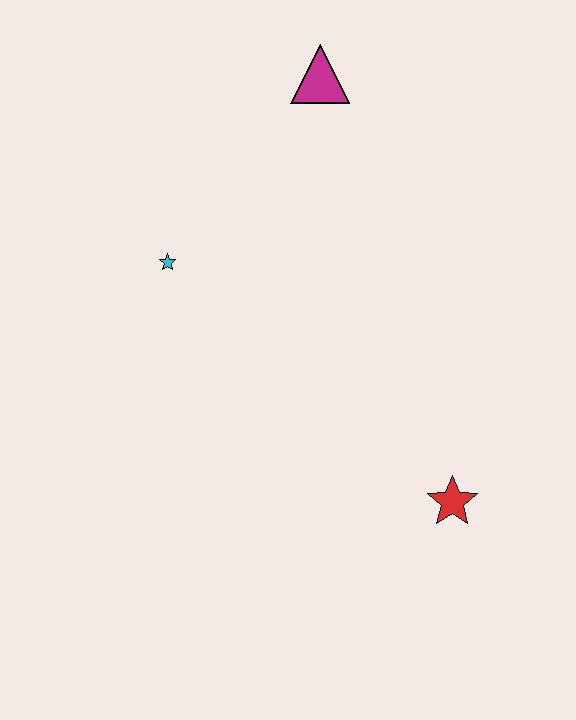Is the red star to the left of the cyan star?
No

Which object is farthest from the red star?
The magenta triangle is farthest from the red star.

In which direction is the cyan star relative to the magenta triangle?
The cyan star is below the magenta triangle.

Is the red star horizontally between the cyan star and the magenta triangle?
No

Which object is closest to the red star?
The cyan star is closest to the red star.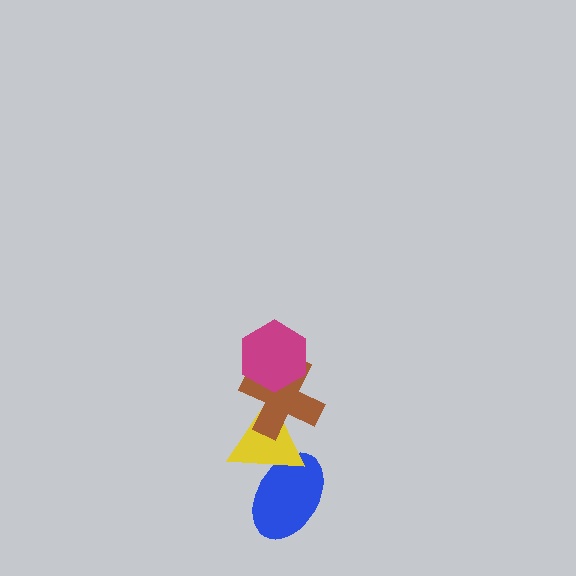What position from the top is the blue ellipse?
The blue ellipse is 4th from the top.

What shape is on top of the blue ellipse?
The yellow triangle is on top of the blue ellipse.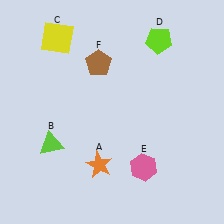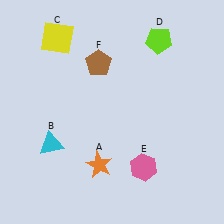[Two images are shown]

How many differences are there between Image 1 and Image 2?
There is 1 difference between the two images.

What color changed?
The triangle (B) changed from lime in Image 1 to cyan in Image 2.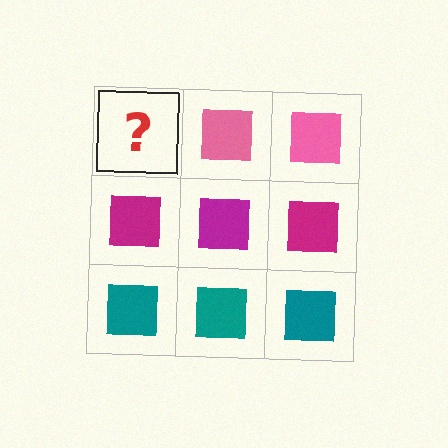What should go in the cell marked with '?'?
The missing cell should contain a pink square.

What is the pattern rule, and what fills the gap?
The rule is that each row has a consistent color. The gap should be filled with a pink square.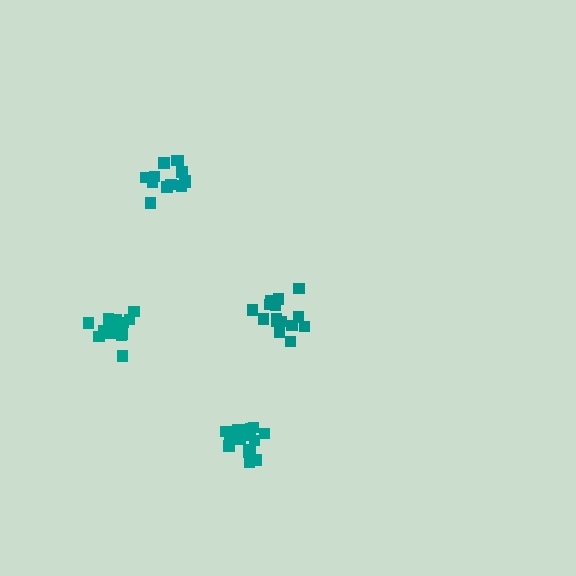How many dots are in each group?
Group 1: 18 dots, Group 2: 15 dots, Group 3: 16 dots, Group 4: 13 dots (62 total).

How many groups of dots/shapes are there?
There are 4 groups.